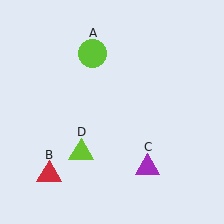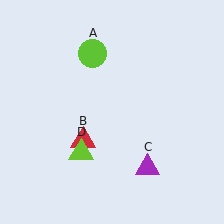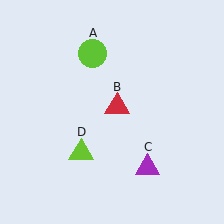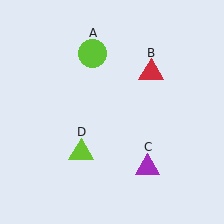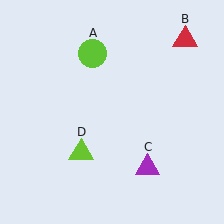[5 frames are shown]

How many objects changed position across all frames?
1 object changed position: red triangle (object B).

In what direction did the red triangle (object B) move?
The red triangle (object B) moved up and to the right.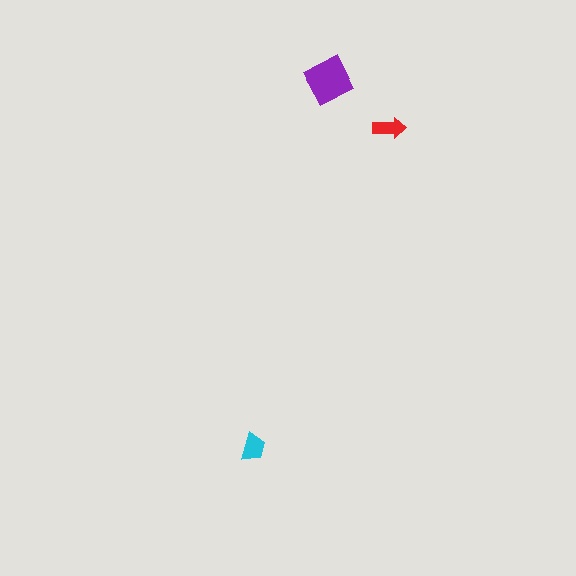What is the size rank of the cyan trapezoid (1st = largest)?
2nd.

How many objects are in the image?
There are 3 objects in the image.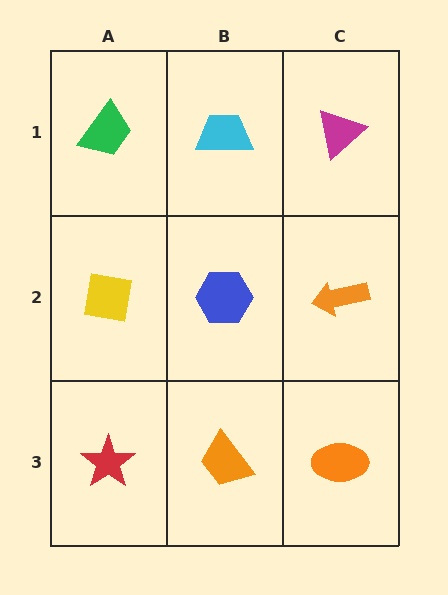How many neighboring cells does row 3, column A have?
2.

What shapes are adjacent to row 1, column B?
A blue hexagon (row 2, column B), a green trapezoid (row 1, column A), a magenta triangle (row 1, column C).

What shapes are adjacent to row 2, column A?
A green trapezoid (row 1, column A), a red star (row 3, column A), a blue hexagon (row 2, column B).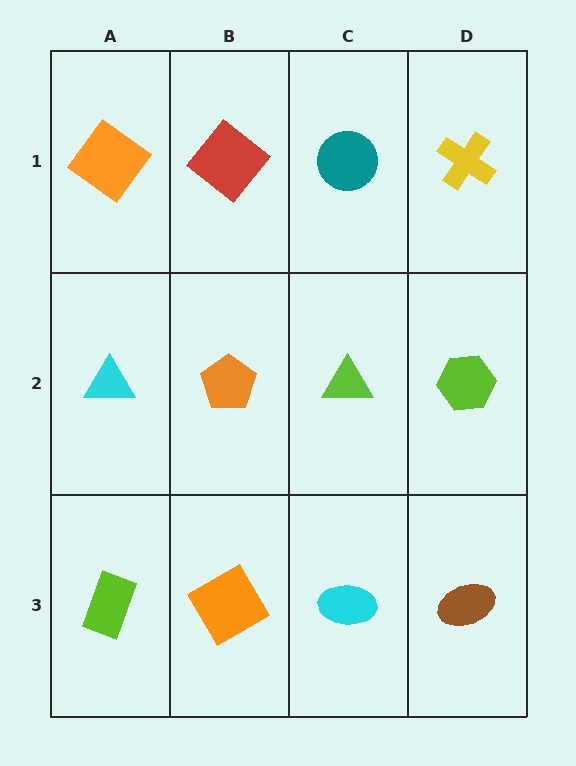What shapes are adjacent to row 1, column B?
An orange pentagon (row 2, column B), an orange diamond (row 1, column A), a teal circle (row 1, column C).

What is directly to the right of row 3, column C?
A brown ellipse.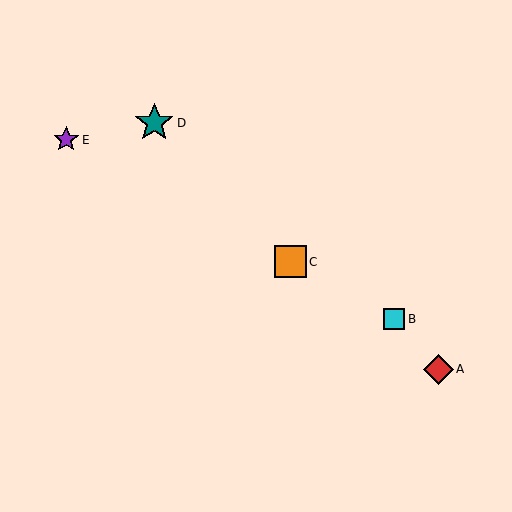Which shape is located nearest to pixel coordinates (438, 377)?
The red diamond (labeled A) at (438, 369) is nearest to that location.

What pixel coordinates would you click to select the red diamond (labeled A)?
Click at (438, 369) to select the red diamond A.